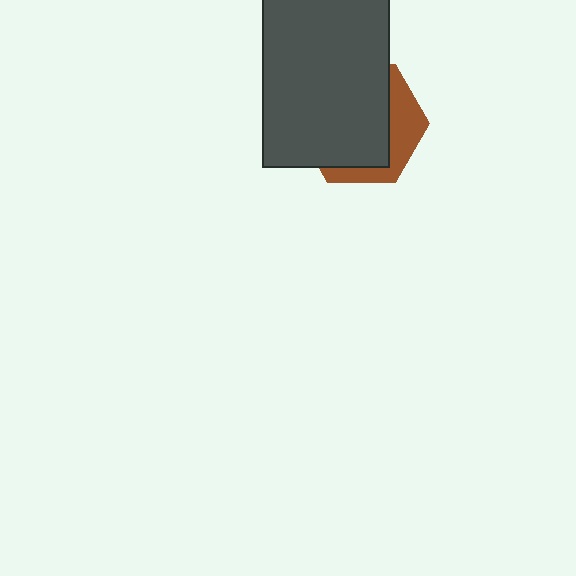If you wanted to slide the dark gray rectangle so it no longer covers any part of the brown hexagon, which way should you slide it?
Slide it toward the upper-left — that is the most direct way to separate the two shapes.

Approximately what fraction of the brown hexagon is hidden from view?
Roughly 69% of the brown hexagon is hidden behind the dark gray rectangle.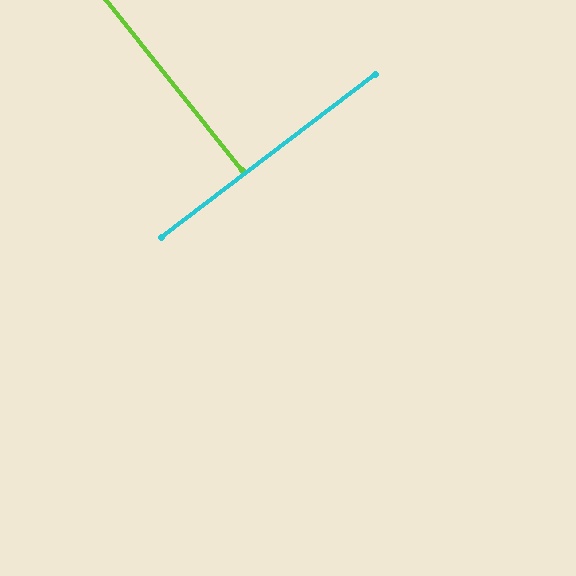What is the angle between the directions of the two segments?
Approximately 89 degrees.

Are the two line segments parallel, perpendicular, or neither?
Perpendicular — they meet at approximately 89°.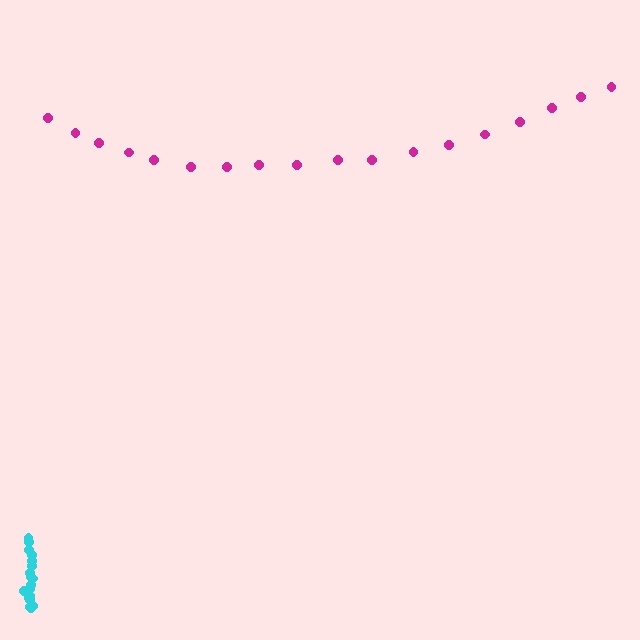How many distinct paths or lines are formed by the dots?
There are 2 distinct paths.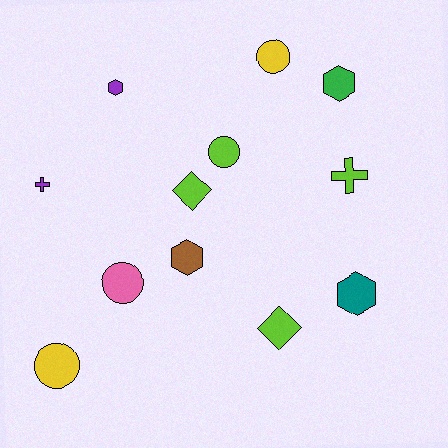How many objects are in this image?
There are 12 objects.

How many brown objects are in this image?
There is 1 brown object.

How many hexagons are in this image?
There are 4 hexagons.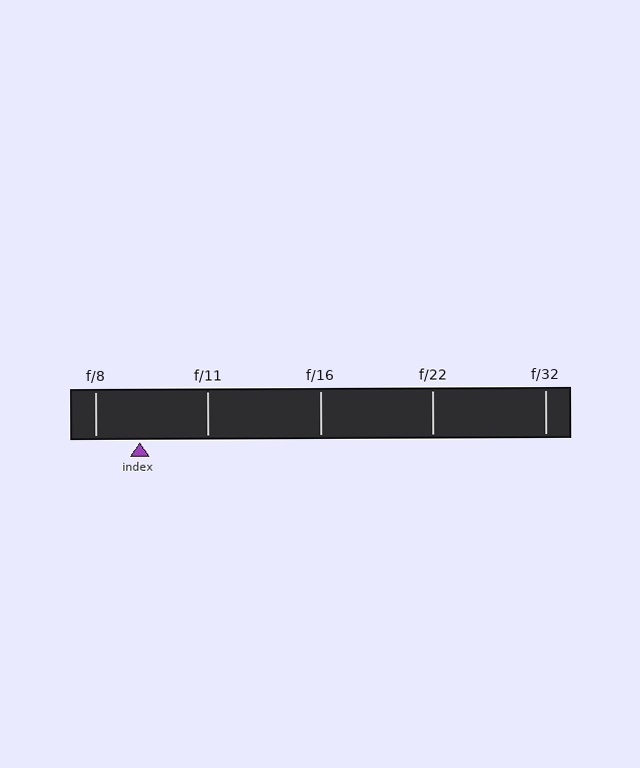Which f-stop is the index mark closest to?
The index mark is closest to f/8.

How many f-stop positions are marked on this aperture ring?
There are 5 f-stop positions marked.